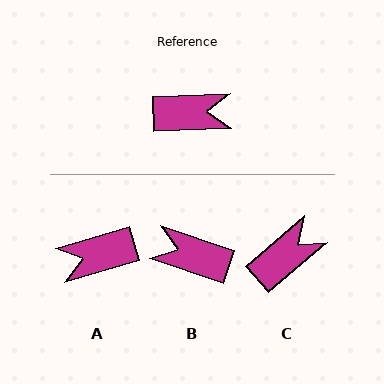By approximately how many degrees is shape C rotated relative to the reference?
Approximately 38 degrees counter-clockwise.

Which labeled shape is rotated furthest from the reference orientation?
A, about 166 degrees away.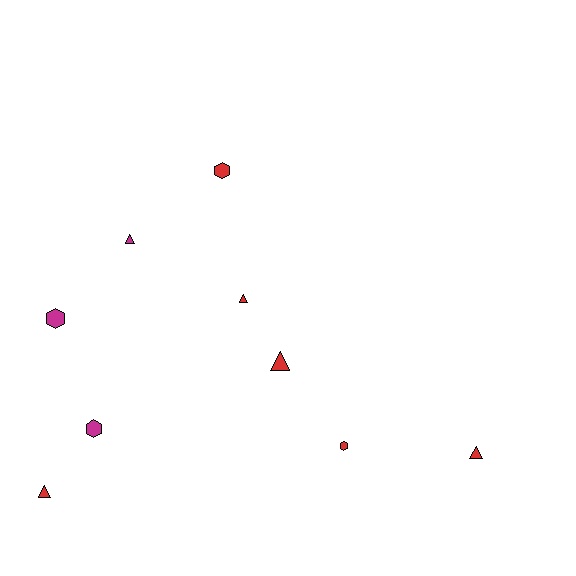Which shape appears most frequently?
Triangle, with 5 objects.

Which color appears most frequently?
Red, with 6 objects.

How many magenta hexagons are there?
There are 2 magenta hexagons.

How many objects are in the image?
There are 9 objects.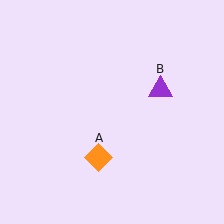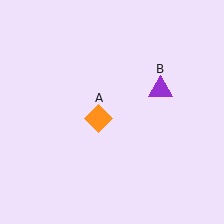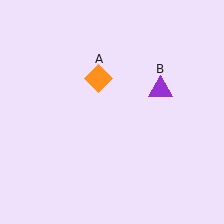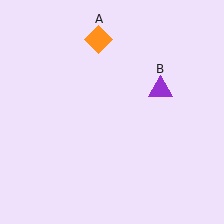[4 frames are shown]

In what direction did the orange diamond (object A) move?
The orange diamond (object A) moved up.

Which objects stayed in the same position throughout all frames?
Purple triangle (object B) remained stationary.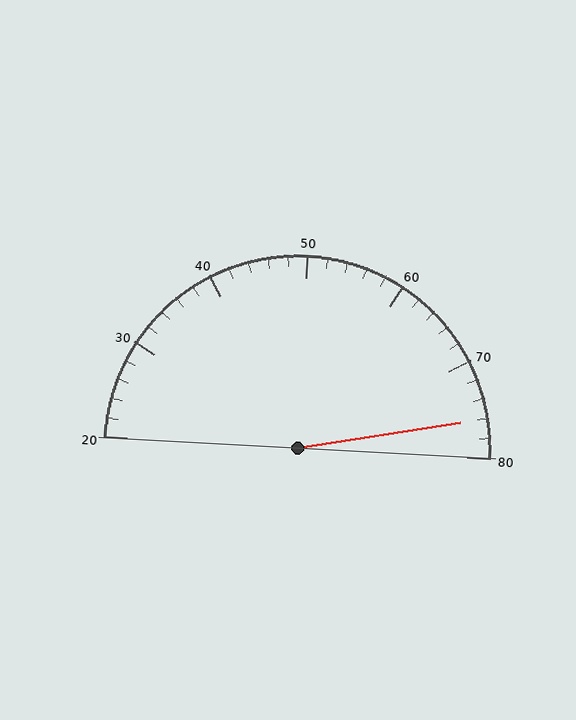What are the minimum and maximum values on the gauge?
The gauge ranges from 20 to 80.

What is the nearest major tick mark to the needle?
The nearest major tick mark is 80.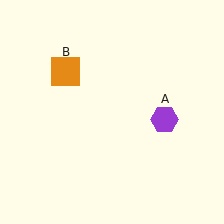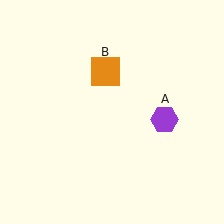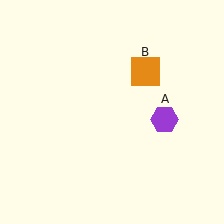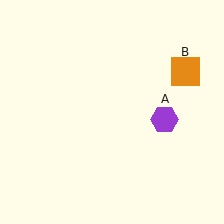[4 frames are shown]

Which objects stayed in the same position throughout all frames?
Purple hexagon (object A) remained stationary.